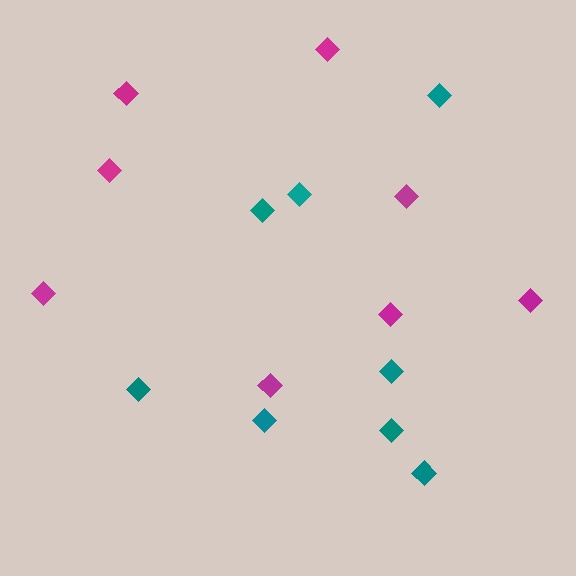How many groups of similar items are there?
There are 2 groups: one group of magenta diamonds (8) and one group of teal diamonds (8).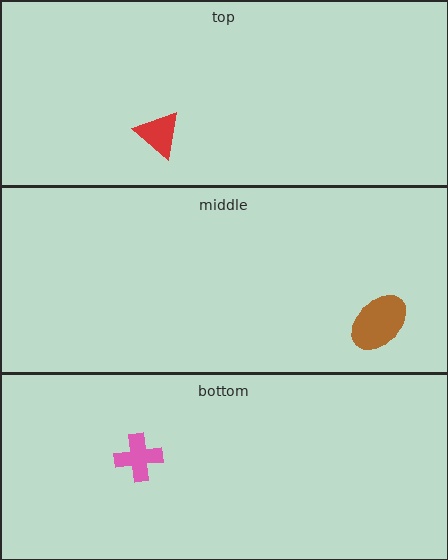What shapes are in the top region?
The red triangle.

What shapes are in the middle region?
The brown ellipse.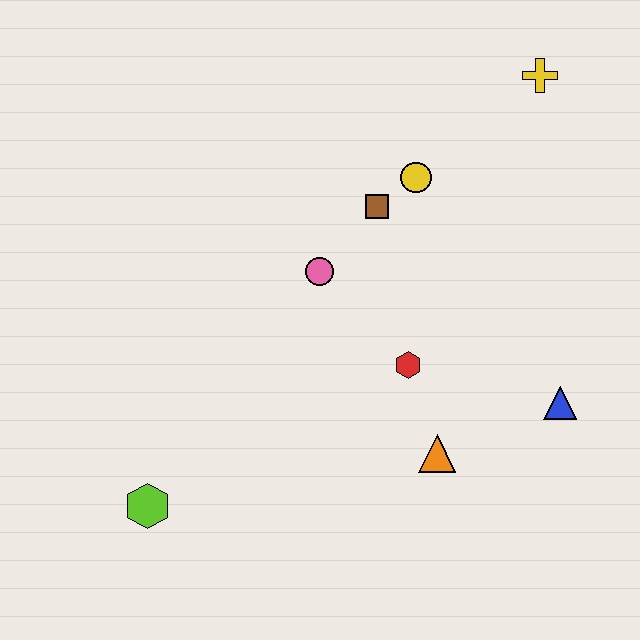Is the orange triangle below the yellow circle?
Yes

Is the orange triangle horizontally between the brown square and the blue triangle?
Yes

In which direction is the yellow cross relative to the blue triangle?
The yellow cross is above the blue triangle.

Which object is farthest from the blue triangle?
The lime hexagon is farthest from the blue triangle.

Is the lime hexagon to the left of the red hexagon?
Yes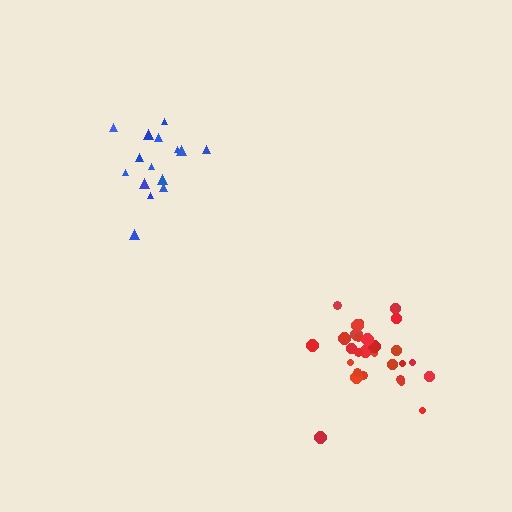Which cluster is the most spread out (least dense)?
Blue.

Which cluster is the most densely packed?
Red.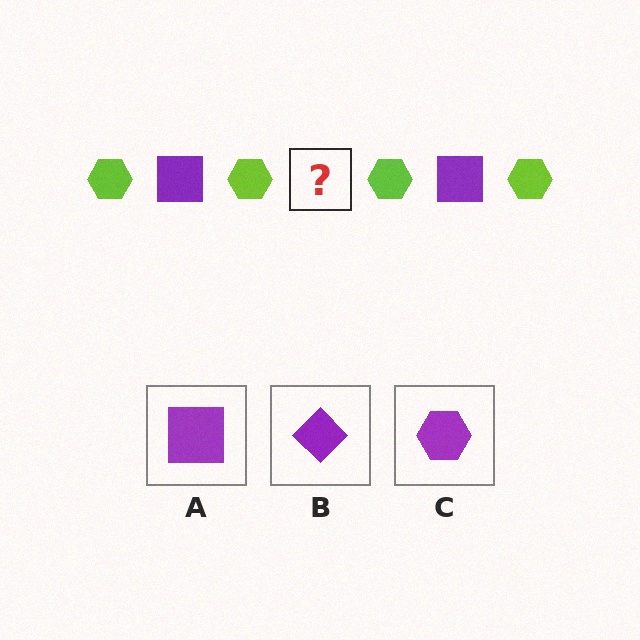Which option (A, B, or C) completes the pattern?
A.